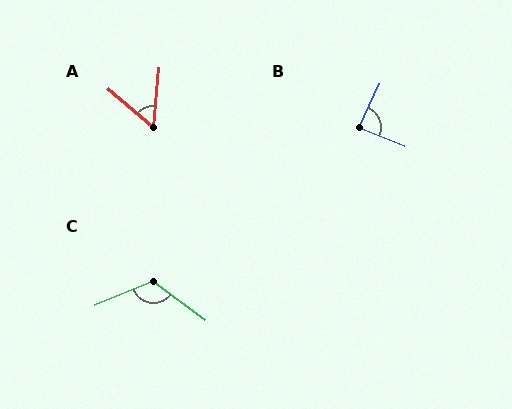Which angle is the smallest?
A, at approximately 54 degrees.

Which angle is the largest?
C, at approximately 121 degrees.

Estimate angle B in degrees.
Approximately 87 degrees.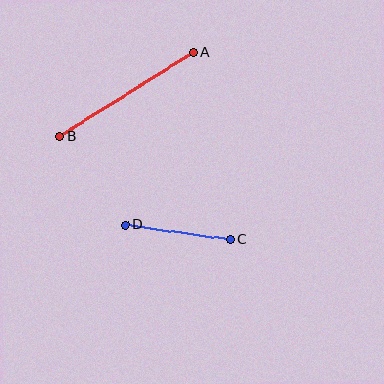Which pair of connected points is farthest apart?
Points A and B are farthest apart.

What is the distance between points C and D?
The distance is approximately 106 pixels.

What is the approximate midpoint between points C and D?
The midpoint is at approximately (178, 232) pixels.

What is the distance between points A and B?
The distance is approximately 158 pixels.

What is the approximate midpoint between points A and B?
The midpoint is at approximately (126, 94) pixels.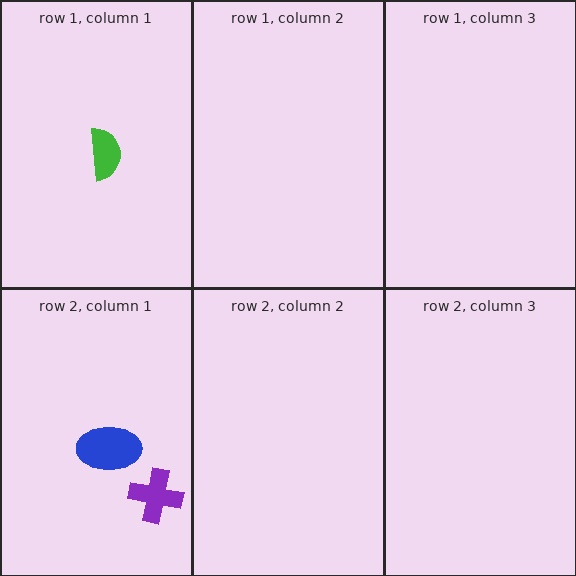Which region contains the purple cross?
The row 2, column 1 region.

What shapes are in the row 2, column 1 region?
The purple cross, the blue ellipse.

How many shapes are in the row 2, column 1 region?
2.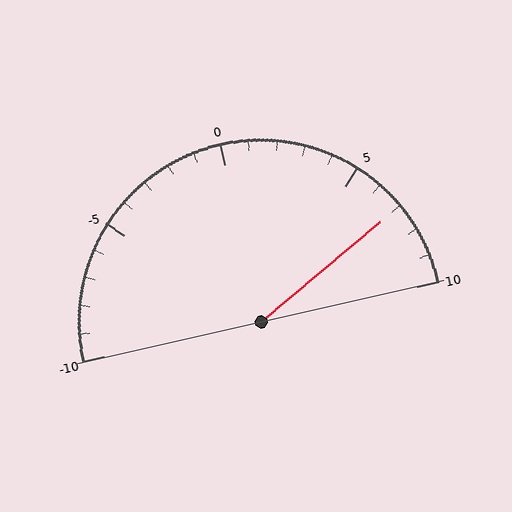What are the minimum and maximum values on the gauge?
The gauge ranges from -10 to 10.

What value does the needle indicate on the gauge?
The needle indicates approximately 7.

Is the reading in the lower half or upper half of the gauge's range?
The reading is in the upper half of the range (-10 to 10).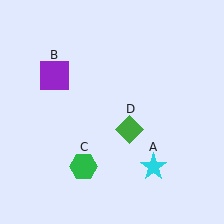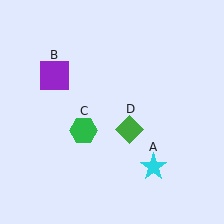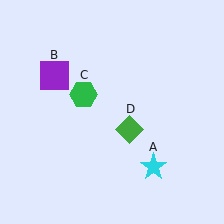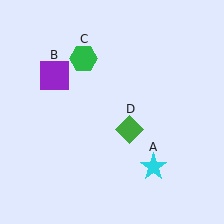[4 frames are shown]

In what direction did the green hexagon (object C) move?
The green hexagon (object C) moved up.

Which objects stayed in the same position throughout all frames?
Cyan star (object A) and purple square (object B) and green diamond (object D) remained stationary.